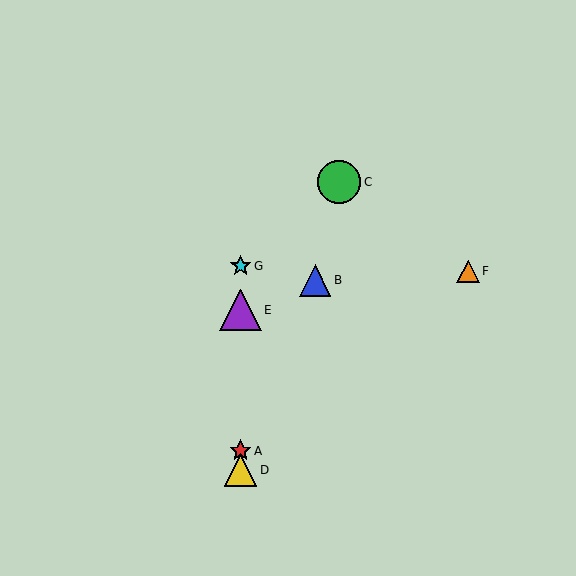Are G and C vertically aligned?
No, G is at x≈241 and C is at x≈339.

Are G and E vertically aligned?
Yes, both are at x≈241.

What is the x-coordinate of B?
Object B is at x≈315.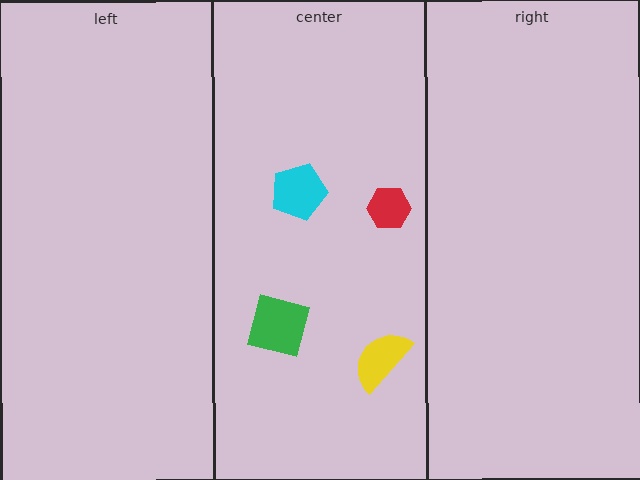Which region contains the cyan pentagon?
The center region.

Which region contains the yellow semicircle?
The center region.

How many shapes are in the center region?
4.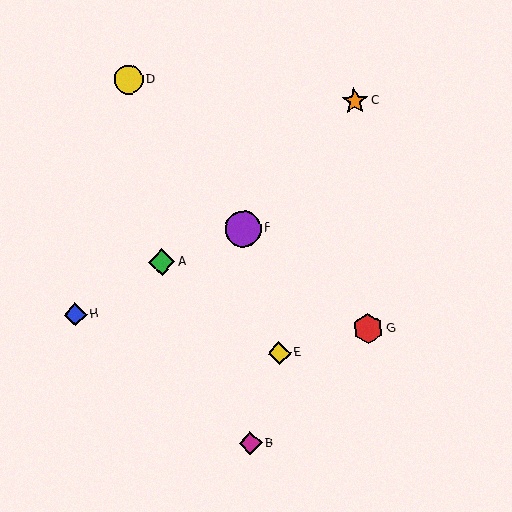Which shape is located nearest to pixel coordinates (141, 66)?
The yellow circle (labeled D) at (128, 79) is nearest to that location.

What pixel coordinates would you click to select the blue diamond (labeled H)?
Click at (75, 315) to select the blue diamond H.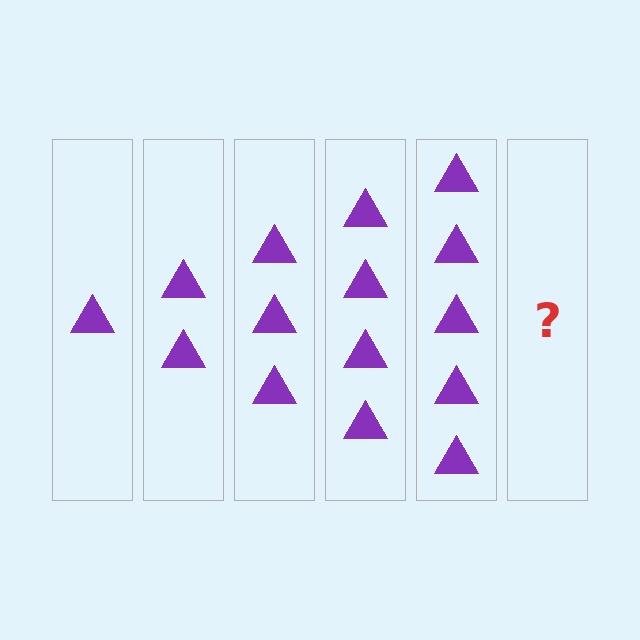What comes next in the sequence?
The next element should be 6 triangles.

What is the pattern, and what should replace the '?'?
The pattern is that each step adds one more triangle. The '?' should be 6 triangles.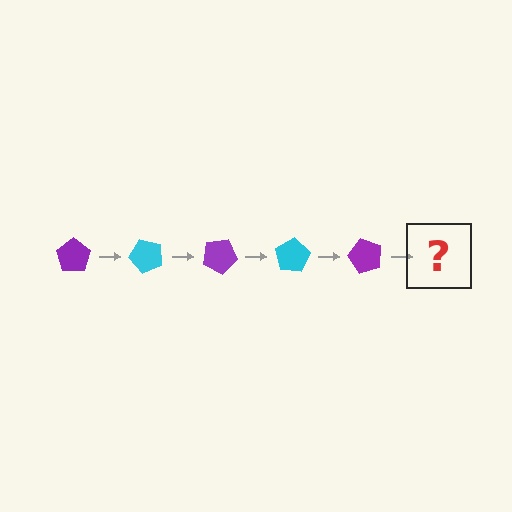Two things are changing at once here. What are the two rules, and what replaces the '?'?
The two rules are that it rotates 50 degrees each step and the color cycles through purple and cyan. The '?' should be a cyan pentagon, rotated 250 degrees from the start.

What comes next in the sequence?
The next element should be a cyan pentagon, rotated 250 degrees from the start.